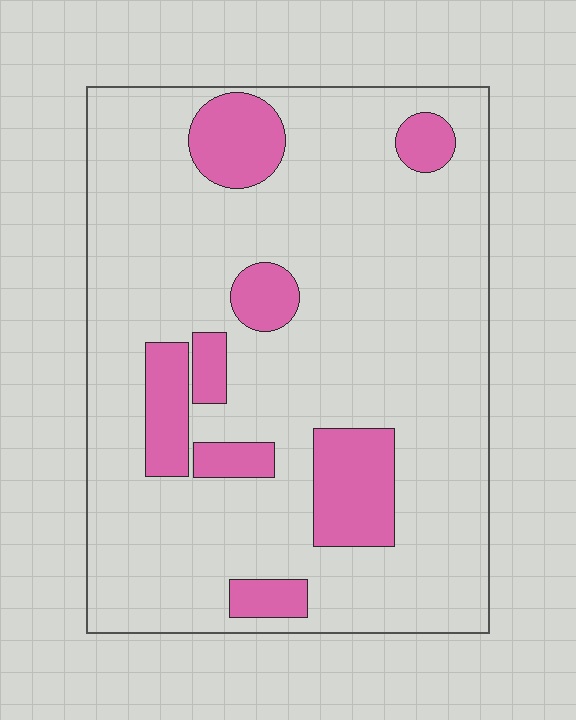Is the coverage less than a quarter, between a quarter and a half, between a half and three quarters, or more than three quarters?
Less than a quarter.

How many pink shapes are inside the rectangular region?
8.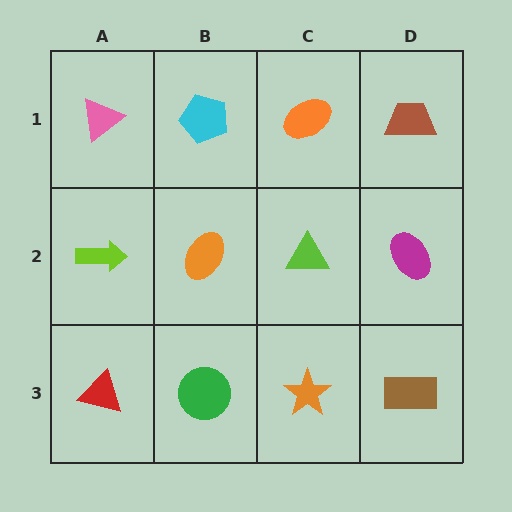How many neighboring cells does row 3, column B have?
3.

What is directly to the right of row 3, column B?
An orange star.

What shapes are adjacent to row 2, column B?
A cyan pentagon (row 1, column B), a green circle (row 3, column B), a lime arrow (row 2, column A), a lime triangle (row 2, column C).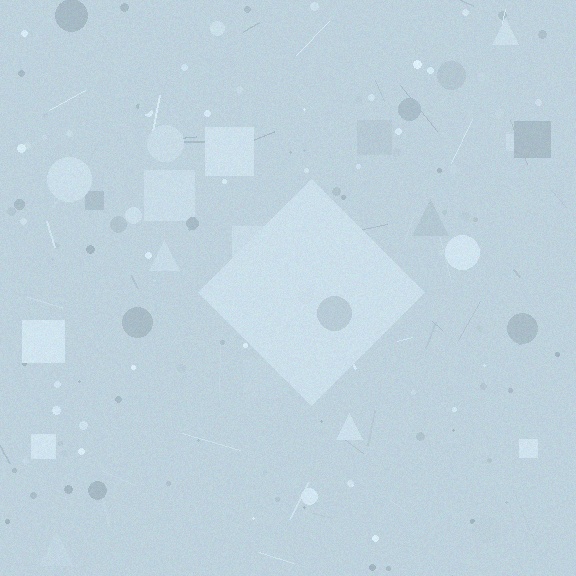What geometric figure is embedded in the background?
A diamond is embedded in the background.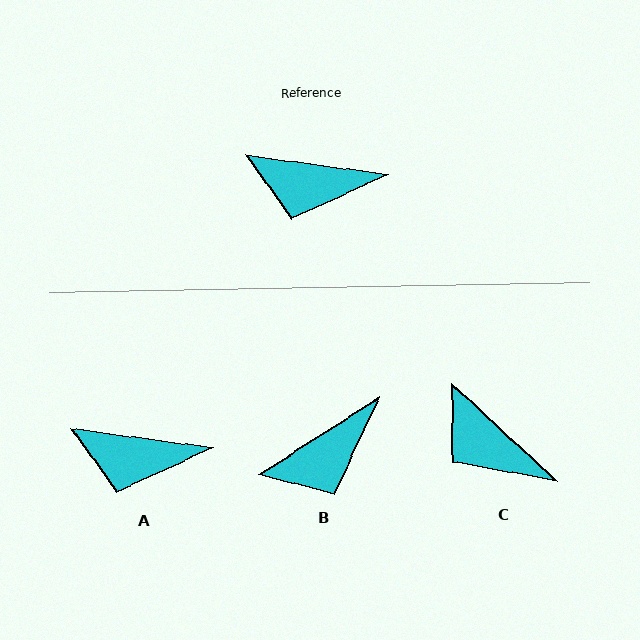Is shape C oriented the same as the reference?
No, it is off by about 35 degrees.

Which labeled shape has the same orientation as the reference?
A.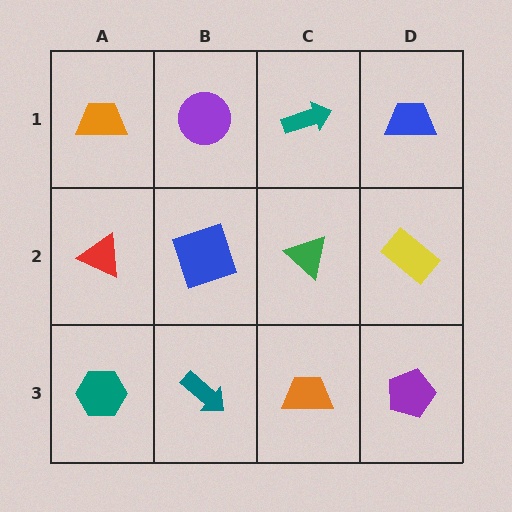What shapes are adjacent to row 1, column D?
A yellow rectangle (row 2, column D), a teal arrow (row 1, column C).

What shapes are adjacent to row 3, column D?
A yellow rectangle (row 2, column D), an orange trapezoid (row 3, column C).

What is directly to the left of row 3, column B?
A teal hexagon.